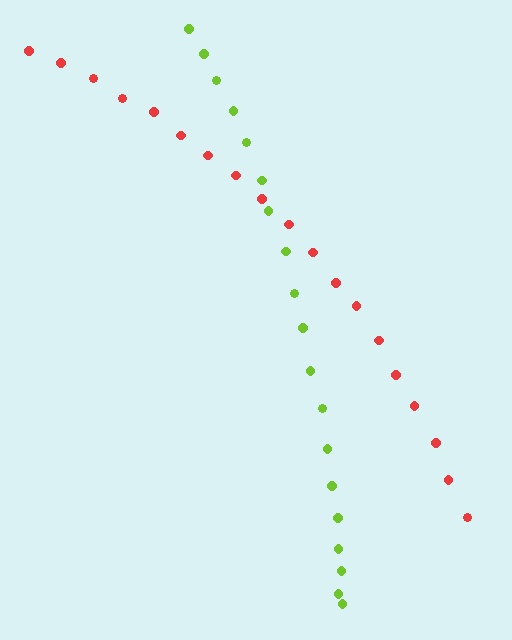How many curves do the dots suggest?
There are 2 distinct paths.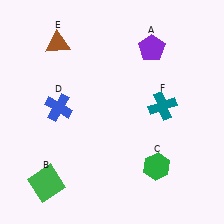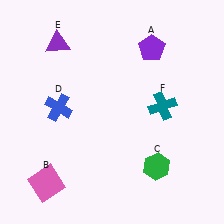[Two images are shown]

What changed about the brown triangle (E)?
In Image 1, E is brown. In Image 2, it changed to purple.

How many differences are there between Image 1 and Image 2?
There are 2 differences between the two images.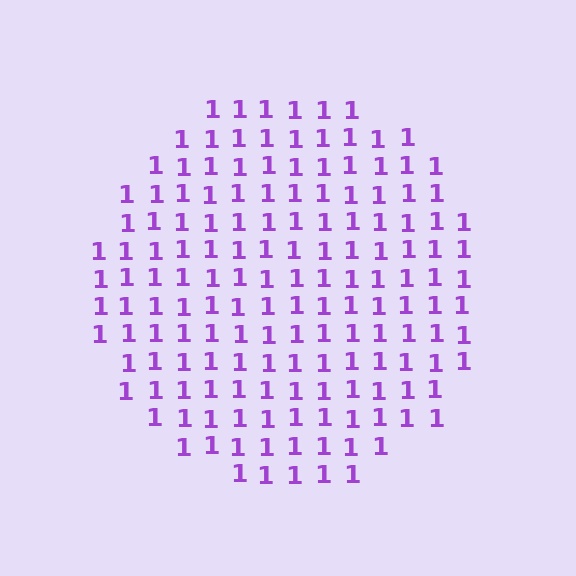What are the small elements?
The small elements are digit 1's.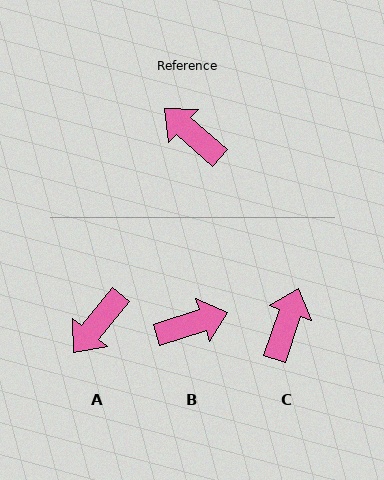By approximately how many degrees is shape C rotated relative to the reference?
Approximately 68 degrees clockwise.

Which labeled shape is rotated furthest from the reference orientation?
B, about 121 degrees away.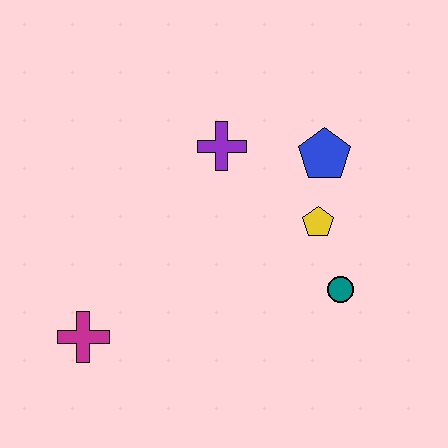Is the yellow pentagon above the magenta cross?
Yes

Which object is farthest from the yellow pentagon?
The magenta cross is farthest from the yellow pentagon.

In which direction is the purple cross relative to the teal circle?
The purple cross is above the teal circle.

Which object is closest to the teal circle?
The yellow pentagon is closest to the teal circle.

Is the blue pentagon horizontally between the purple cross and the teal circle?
Yes